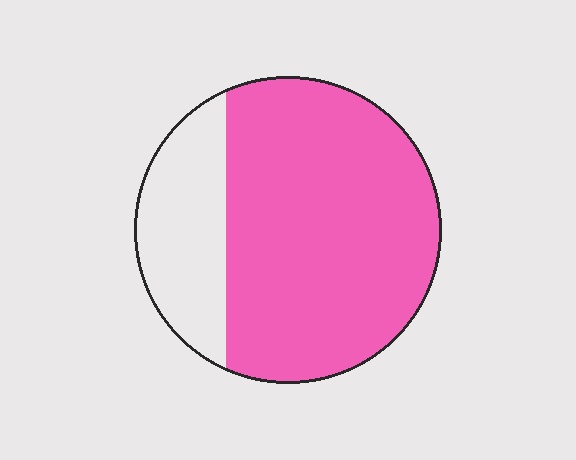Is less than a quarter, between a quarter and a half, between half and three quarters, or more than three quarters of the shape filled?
Between half and three quarters.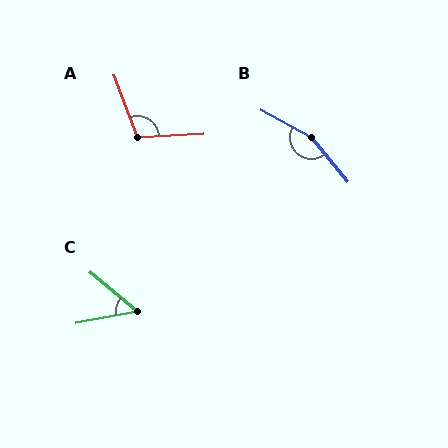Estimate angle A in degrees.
Approximately 107 degrees.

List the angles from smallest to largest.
C (50°), A (107°), B (157°).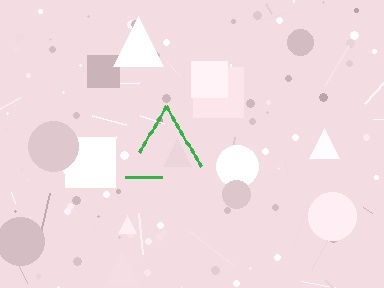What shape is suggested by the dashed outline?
The dashed outline suggests a triangle.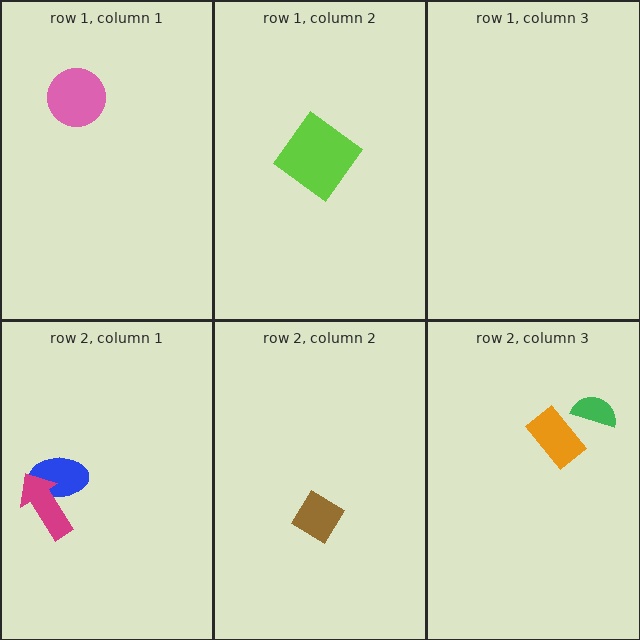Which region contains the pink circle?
The row 1, column 1 region.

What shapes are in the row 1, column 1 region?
The pink circle.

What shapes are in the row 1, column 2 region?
The lime diamond.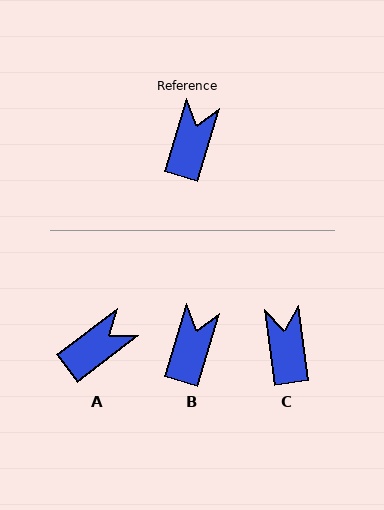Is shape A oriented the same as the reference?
No, it is off by about 36 degrees.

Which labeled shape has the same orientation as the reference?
B.